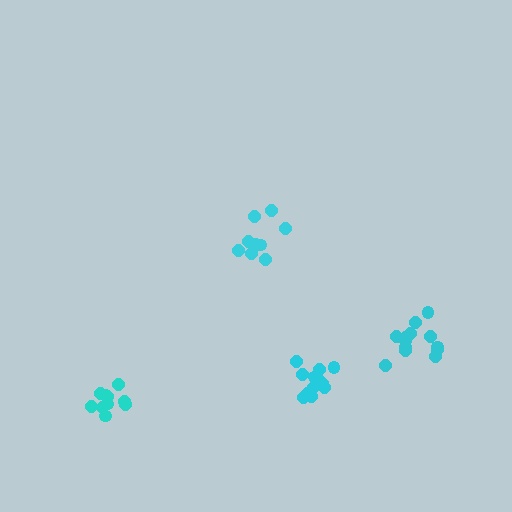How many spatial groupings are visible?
There are 4 spatial groupings.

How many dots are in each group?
Group 1: 10 dots, Group 2: 13 dots, Group 3: 12 dots, Group 4: 9 dots (44 total).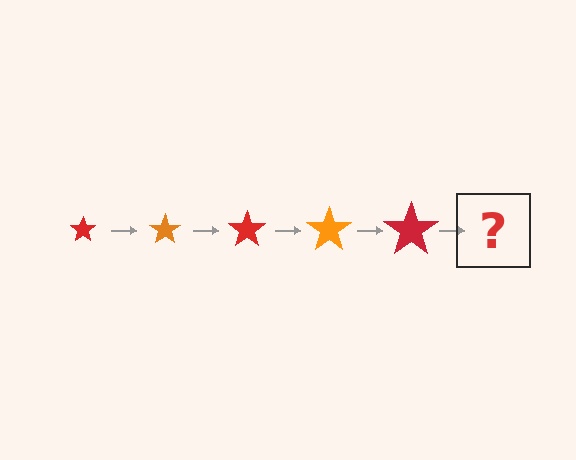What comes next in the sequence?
The next element should be an orange star, larger than the previous one.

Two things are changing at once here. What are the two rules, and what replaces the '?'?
The two rules are that the star grows larger each step and the color cycles through red and orange. The '?' should be an orange star, larger than the previous one.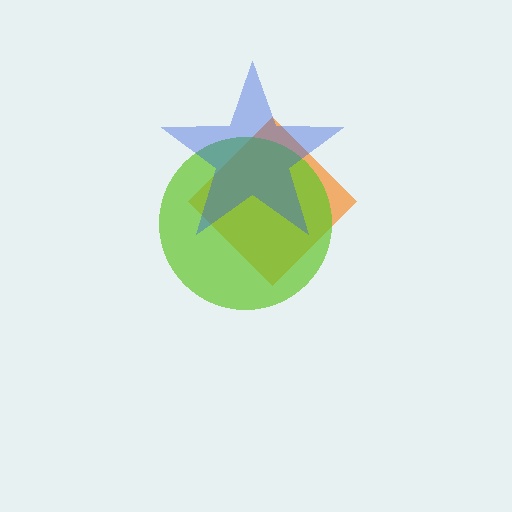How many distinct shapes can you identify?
There are 3 distinct shapes: an orange diamond, a lime circle, a blue star.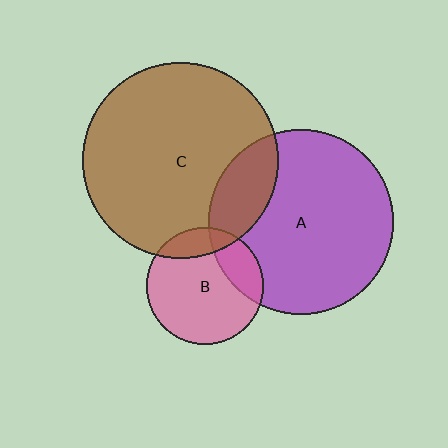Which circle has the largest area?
Circle C (brown).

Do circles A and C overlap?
Yes.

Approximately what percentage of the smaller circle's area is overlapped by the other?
Approximately 20%.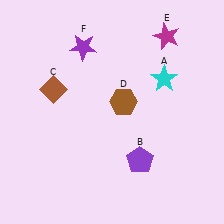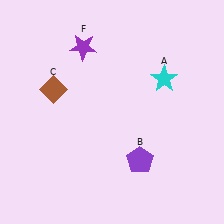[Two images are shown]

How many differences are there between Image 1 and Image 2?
There are 2 differences between the two images.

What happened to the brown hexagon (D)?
The brown hexagon (D) was removed in Image 2. It was in the top-right area of Image 1.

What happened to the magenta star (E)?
The magenta star (E) was removed in Image 2. It was in the top-right area of Image 1.